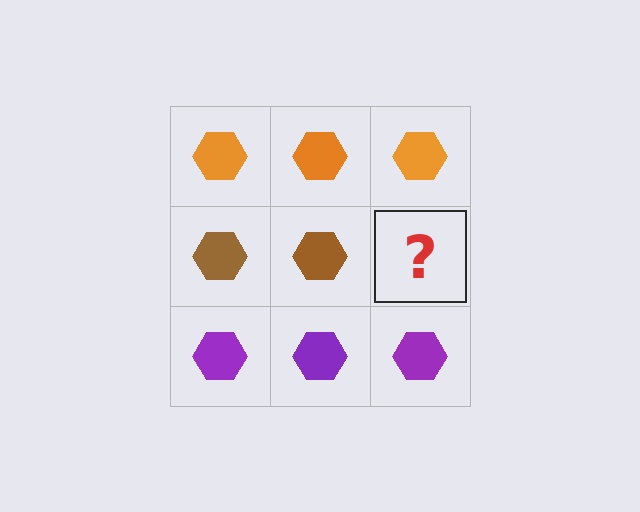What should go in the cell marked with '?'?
The missing cell should contain a brown hexagon.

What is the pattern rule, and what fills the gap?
The rule is that each row has a consistent color. The gap should be filled with a brown hexagon.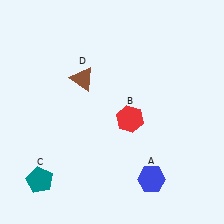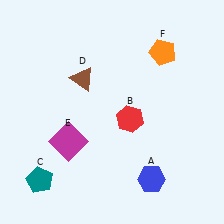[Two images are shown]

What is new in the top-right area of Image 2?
An orange pentagon (F) was added in the top-right area of Image 2.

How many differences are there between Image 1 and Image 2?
There are 2 differences between the two images.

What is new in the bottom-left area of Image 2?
A magenta square (E) was added in the bottom-left area of Image 2.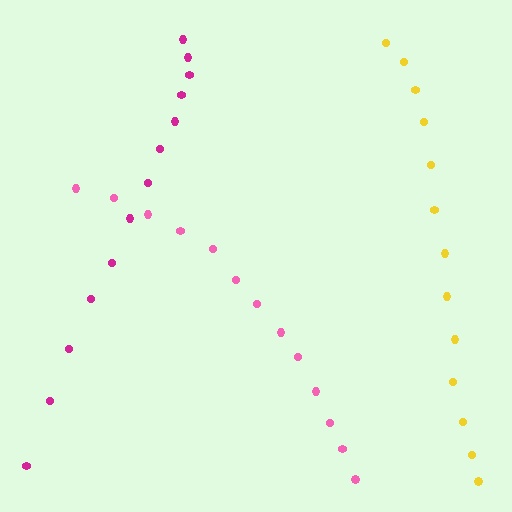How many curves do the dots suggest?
There are 3 distinct paths.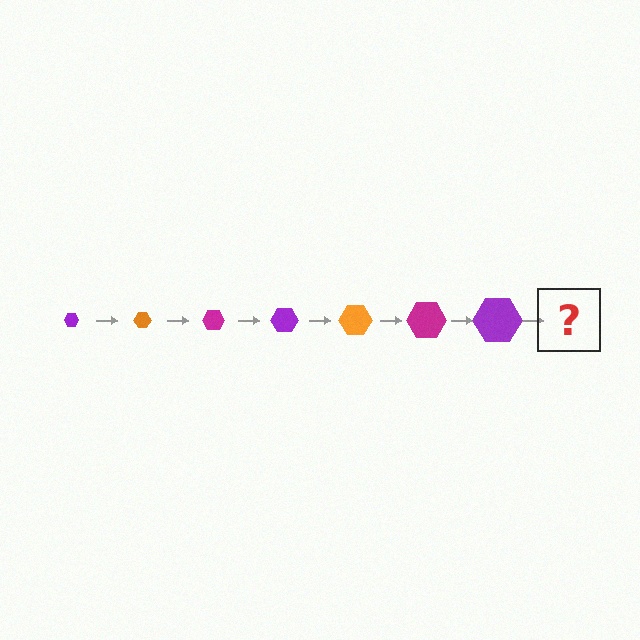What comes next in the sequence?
The next element should be an orange hexagon, larger than the previous one.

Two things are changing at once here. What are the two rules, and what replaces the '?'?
The two rules are that the hexagon grows larger each step and the color cycles through purple, orange, and magenta. The '?' should be an orange hexagon, larger than the previous one.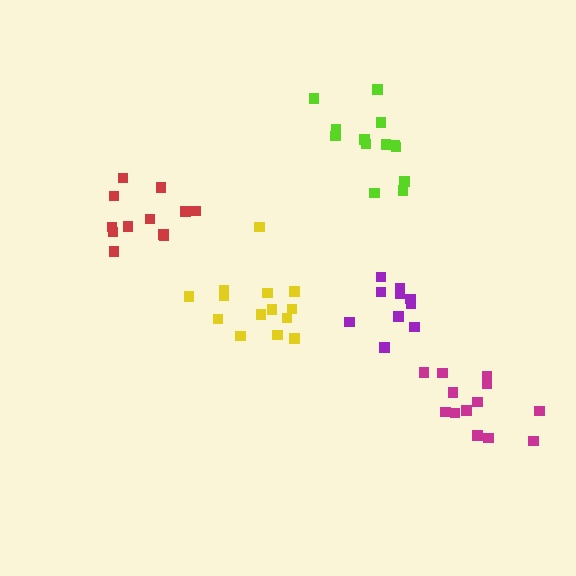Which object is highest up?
The lime cluster is topmost.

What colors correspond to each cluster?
The clusters are colored: purple, red, lime, magenta, yellow.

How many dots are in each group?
Group 1: 10 dots, Group 2: 12 dots, Group 3: 13 dots, Group 4: 13 dots, Group 5: 14 dots (62 total).